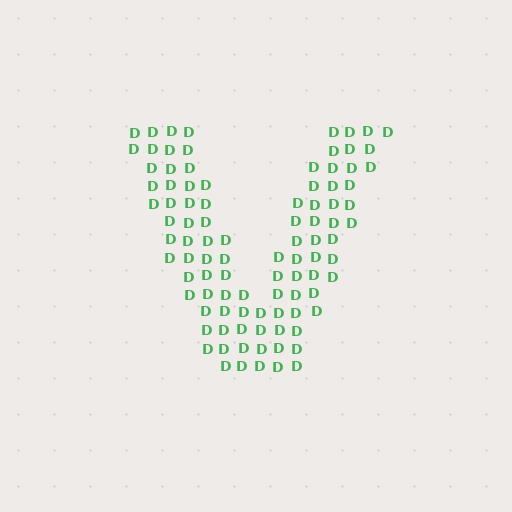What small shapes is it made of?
It is made of small letter D's.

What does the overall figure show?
The overall figure shows the letter V.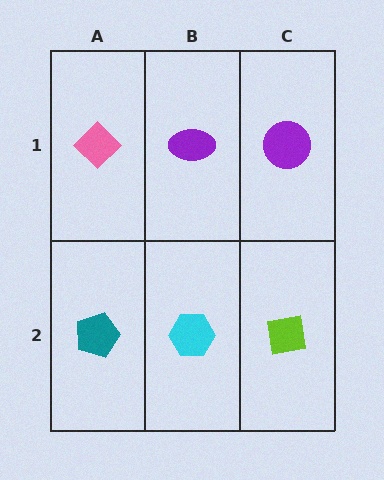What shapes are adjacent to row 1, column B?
A cyan hexagon (row 2, column B), a pink diamond (row 1, column A), a purple circle (row 1, column C).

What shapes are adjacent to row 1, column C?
A lime square (row 2, column C), a purple ellipse (row 1, column B).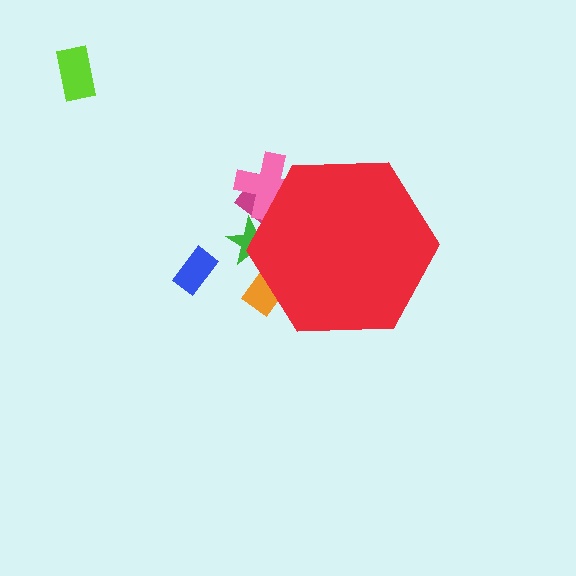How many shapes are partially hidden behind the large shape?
4 shapes are partially hidden.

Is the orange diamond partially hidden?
Yes, the orange diamond is partially hidden behind the red hexagon.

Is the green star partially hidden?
Yes, the green star is partially hidden behind the red hexagon.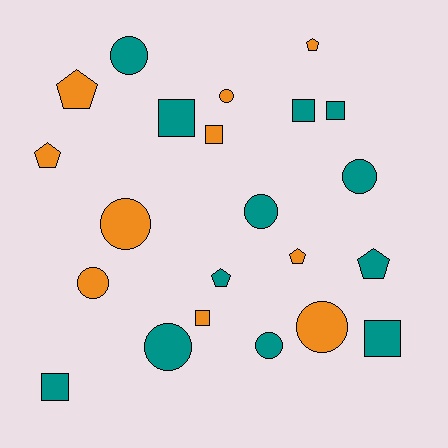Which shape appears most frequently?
Circle, with 9 objects.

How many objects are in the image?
There are 22 objects.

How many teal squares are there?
There are 5 teal squares.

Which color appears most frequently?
Teal, with 12 objects.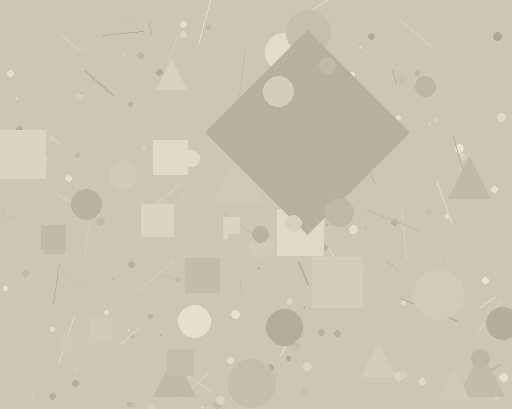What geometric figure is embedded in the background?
A diamond is embedded in the background.